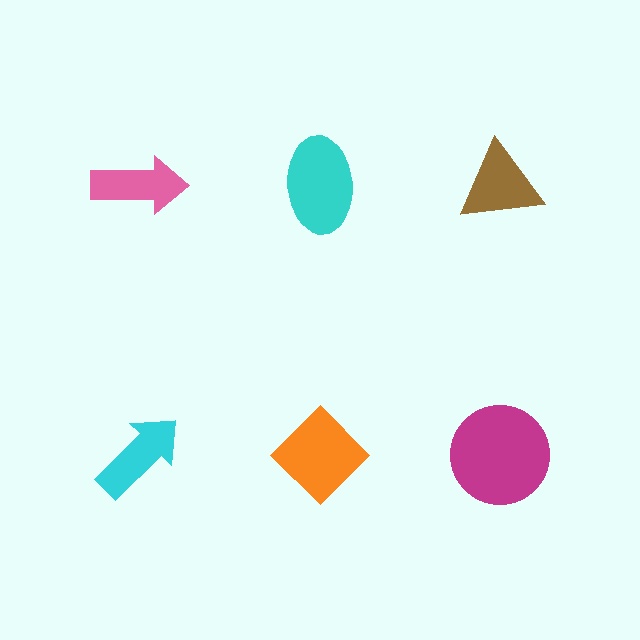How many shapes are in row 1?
3 shapes.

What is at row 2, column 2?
An orange diamond.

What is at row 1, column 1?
A pink arrow.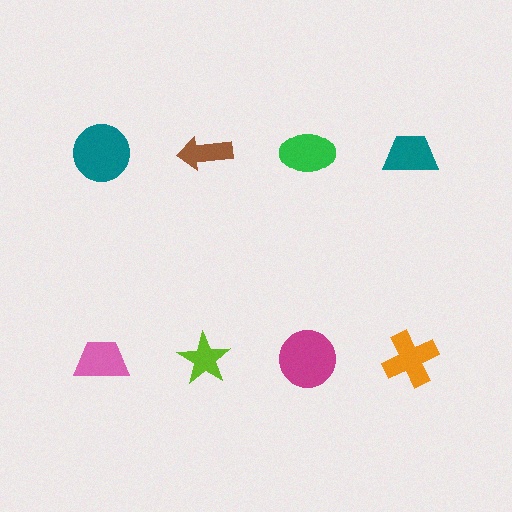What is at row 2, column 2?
A lime star.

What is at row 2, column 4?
An orange cross.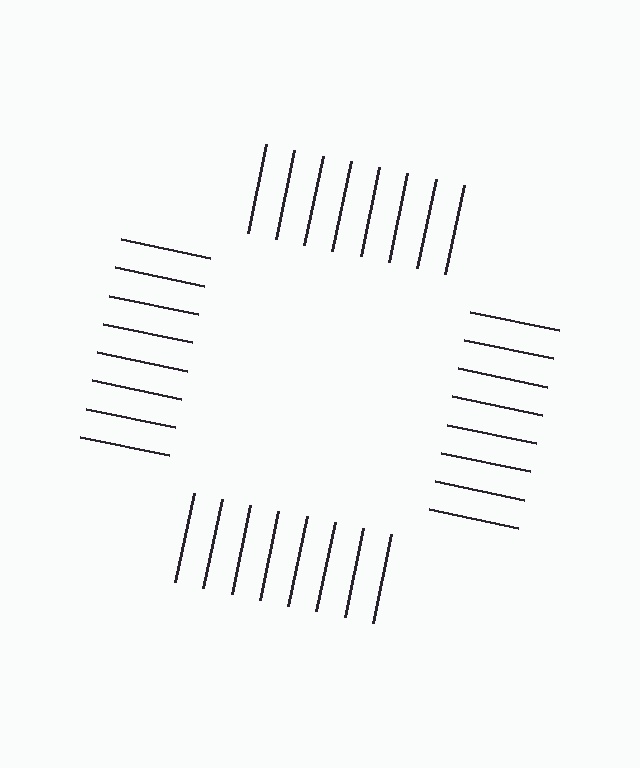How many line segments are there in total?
32 — 8 along each of the 4 edges.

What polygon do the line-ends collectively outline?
An illusory square — the line segments terminate on its edges but no continuous stroke is drawn.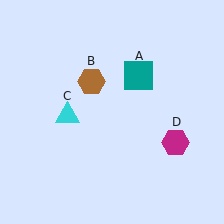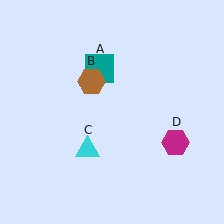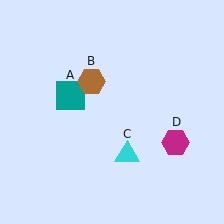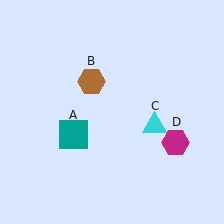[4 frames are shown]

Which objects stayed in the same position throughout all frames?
Brown hexagon (object B) and magenta hexagon (object D) remained stationary.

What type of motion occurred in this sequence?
The teal square (object A), cyan triangle (object C) rotated counterclockwise around the center of the scene.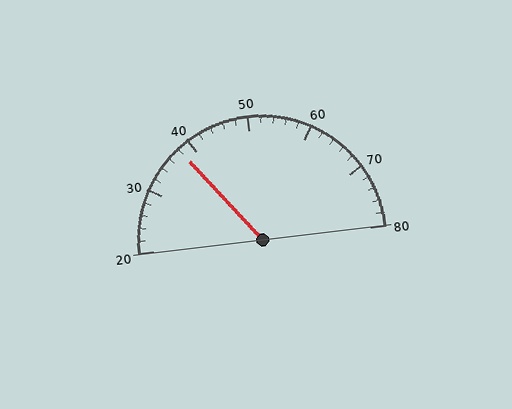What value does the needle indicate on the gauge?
The needle indicates approximately 38.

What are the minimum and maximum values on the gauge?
The gauge ranges from 20 to 80.